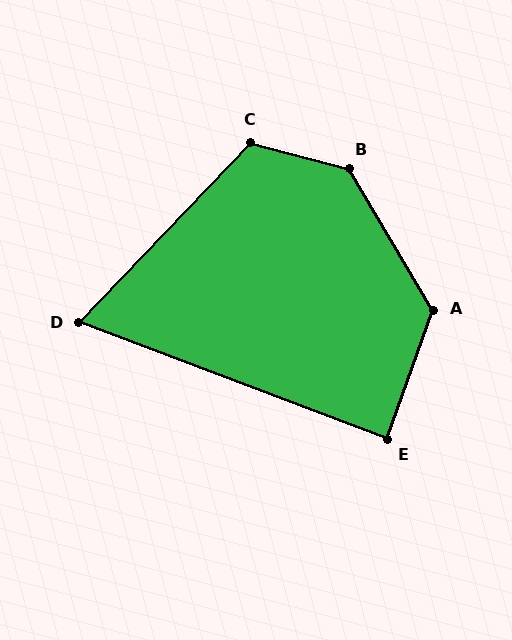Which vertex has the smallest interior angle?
D, at approximately 67 degrees.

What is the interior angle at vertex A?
Approximately 130 degrees (obtuse).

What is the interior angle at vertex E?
Approximately 89 degrees (approximately right).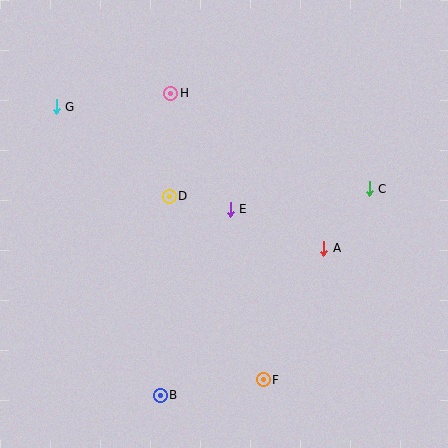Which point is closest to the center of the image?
Point E at (230, 209) is closest to the center.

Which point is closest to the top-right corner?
Point C is closest to the top-right corner.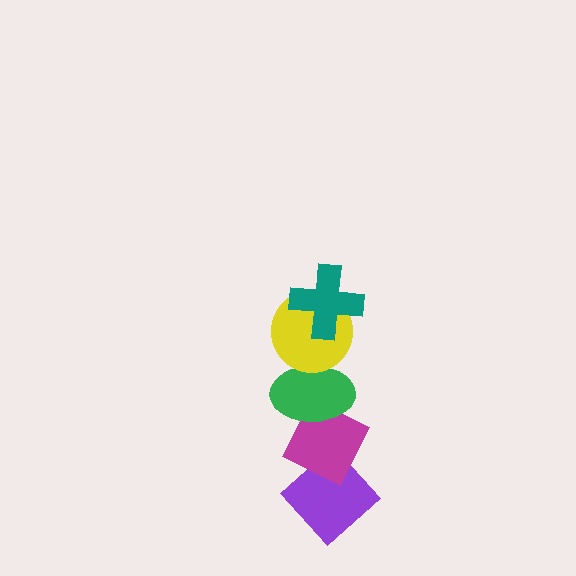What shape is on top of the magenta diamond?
The green ellipse is on top of the magenta diamond.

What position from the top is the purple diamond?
The purple diamond is 5th from the top.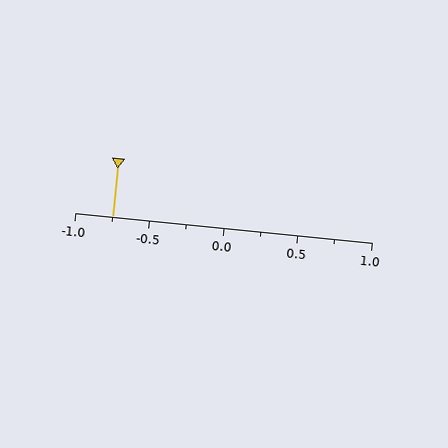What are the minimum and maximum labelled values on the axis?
The axis runs from -1.0 to 1.0.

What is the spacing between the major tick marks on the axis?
The major ticks are spaced 0.5 apart.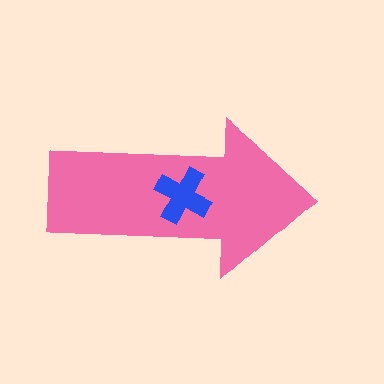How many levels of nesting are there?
2.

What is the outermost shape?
The pink arrow.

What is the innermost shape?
The blue cross.